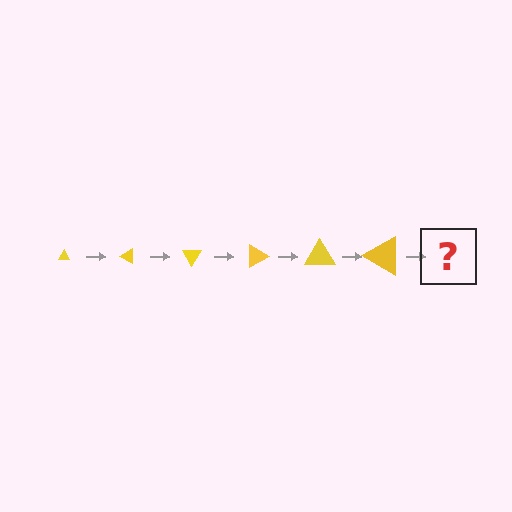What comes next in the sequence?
The next element should be a triangle, larger than the previous one and rotated 180 degrees from the start.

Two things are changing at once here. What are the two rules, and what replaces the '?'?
The two rules are that the triangle grows larger each step and it rotates 30 degrees each step. The '?' should be a triangle, larger than the previous one and rotated 180 degrees from the start.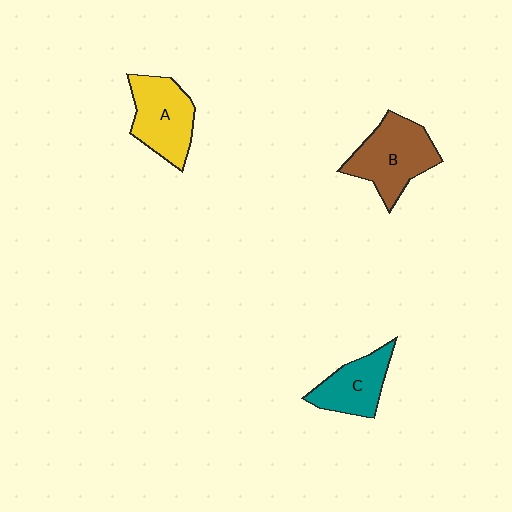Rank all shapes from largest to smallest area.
From largest to smallest: B (brown), A (yellow), C (teal).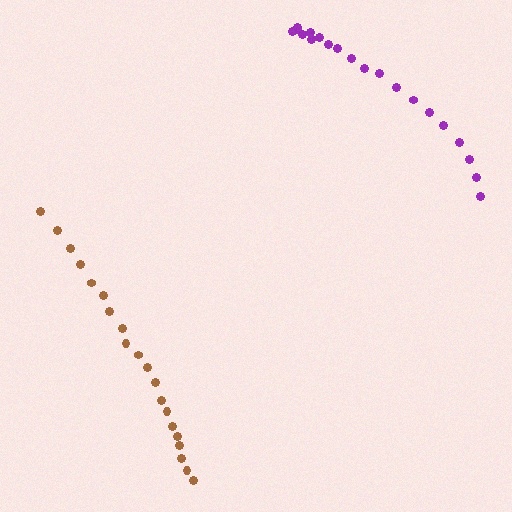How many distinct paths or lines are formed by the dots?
There are 2 distinct paths.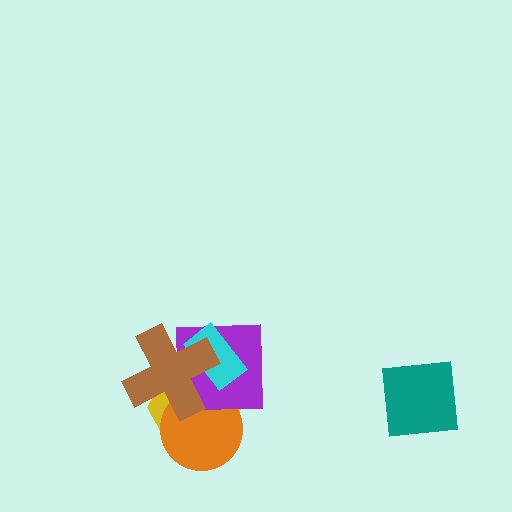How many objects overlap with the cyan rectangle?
3 objects overlap with the cyan rectangle.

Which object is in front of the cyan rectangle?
The brown cross is in front of the cyan rectangle.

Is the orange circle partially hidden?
Yes, it is partially covered by another shape.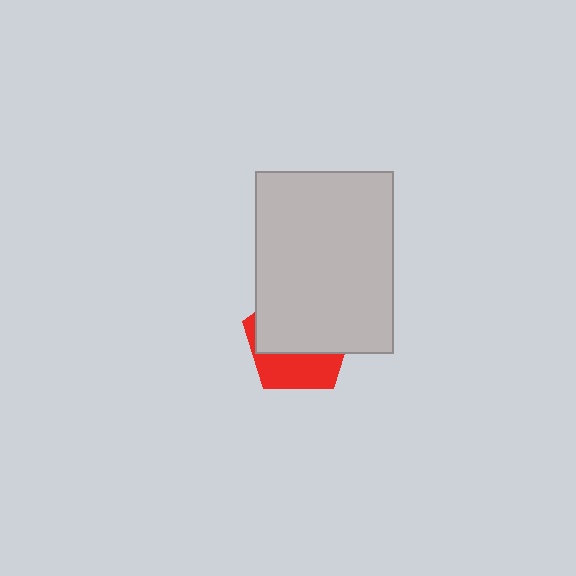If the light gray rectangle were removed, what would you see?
You would see the complete red pentagon.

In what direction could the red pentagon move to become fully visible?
The red pentagon could move down. That would shift it out from behind the light gray rectangle entirely.